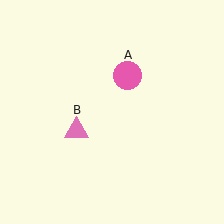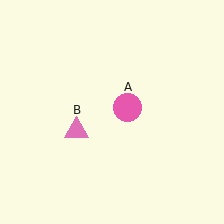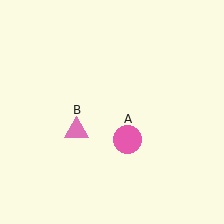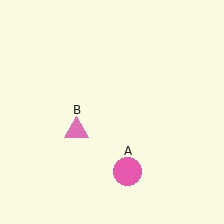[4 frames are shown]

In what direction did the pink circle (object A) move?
The pink circle (object A) moved down.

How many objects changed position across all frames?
1 object changed position: pink circle (object A).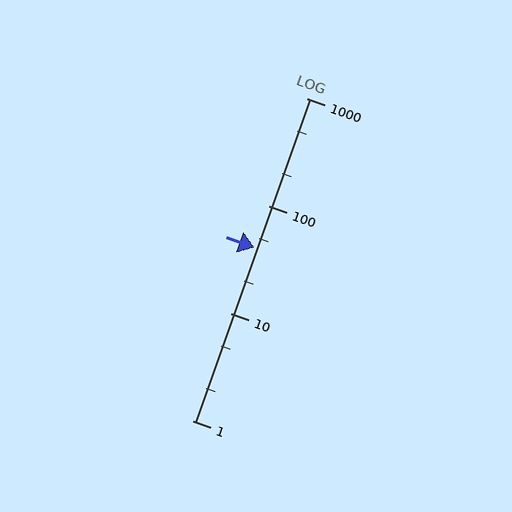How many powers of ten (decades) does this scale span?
The scale spans 3 decades, from 1 to 1000.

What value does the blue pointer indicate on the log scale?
The pointer indicates approximately 41.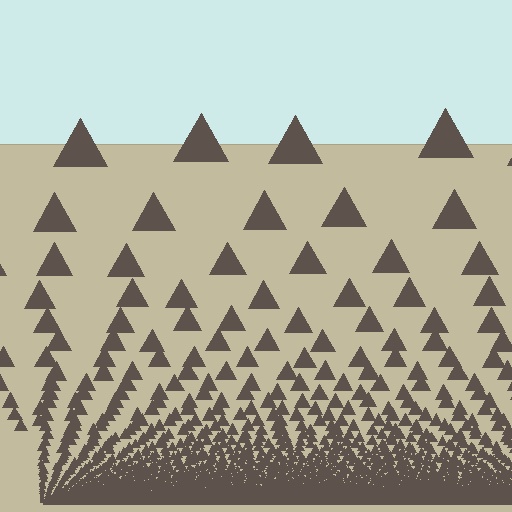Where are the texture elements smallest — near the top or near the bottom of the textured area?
Near the bottom.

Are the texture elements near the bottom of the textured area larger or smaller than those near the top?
Smaller. The gradient is inverted — elements near the bottom are smaller and denser.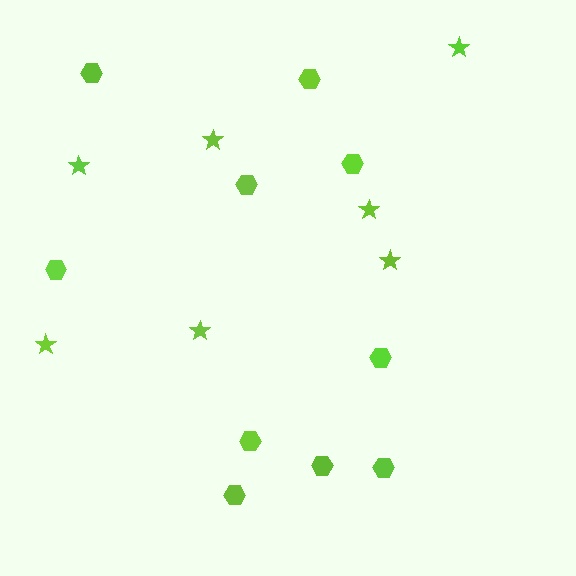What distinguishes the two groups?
There are 2 groups: one group of hexagons (10) and one group of stars (7).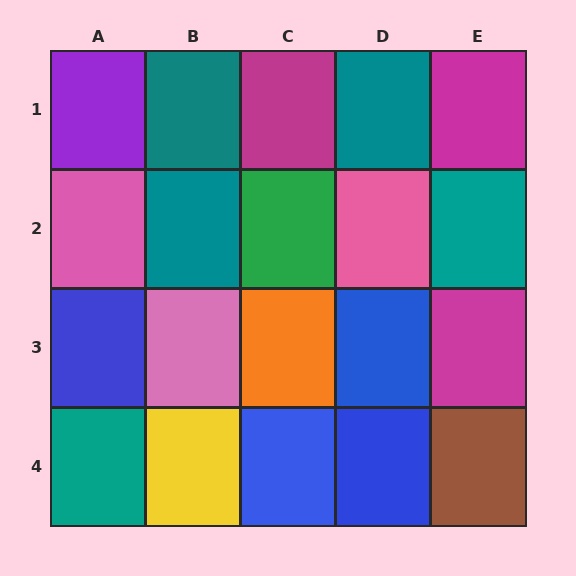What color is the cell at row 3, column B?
Pink.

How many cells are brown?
1 cell is brown.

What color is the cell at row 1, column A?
Purple.